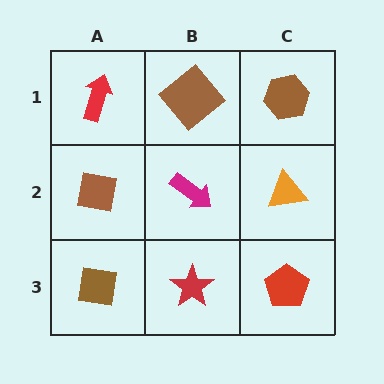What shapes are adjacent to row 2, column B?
A brown diamond (row 1, column B), a red star (row 3, column B), a brown square (row 2, column A), an orange triangle (row 2, column C).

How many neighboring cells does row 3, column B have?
3.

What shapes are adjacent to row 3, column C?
An orange triangle (row 2, column C), a red star (row 3, column B).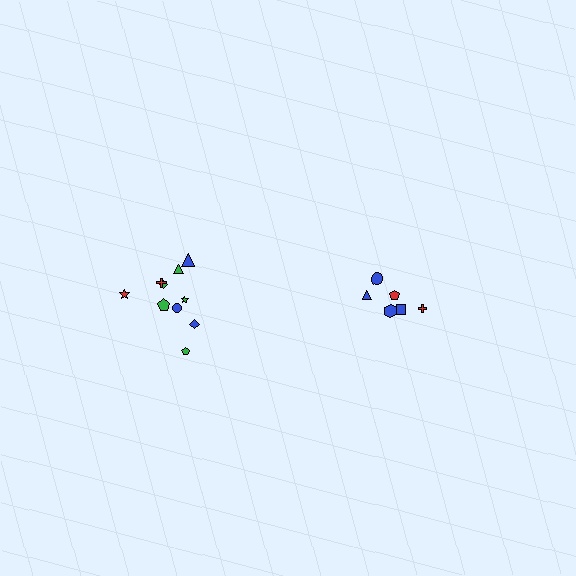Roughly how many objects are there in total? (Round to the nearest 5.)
Roughly 15 objects in total.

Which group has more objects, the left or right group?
The left group.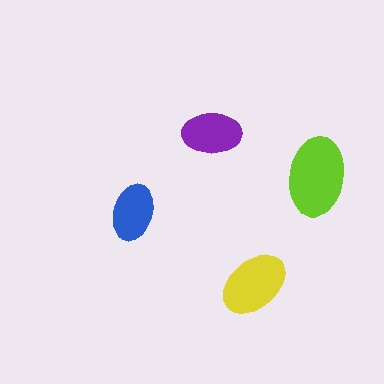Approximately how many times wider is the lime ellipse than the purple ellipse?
About 1.5 times wider.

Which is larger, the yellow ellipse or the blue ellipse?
The yellow one.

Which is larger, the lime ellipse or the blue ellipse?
The lime one.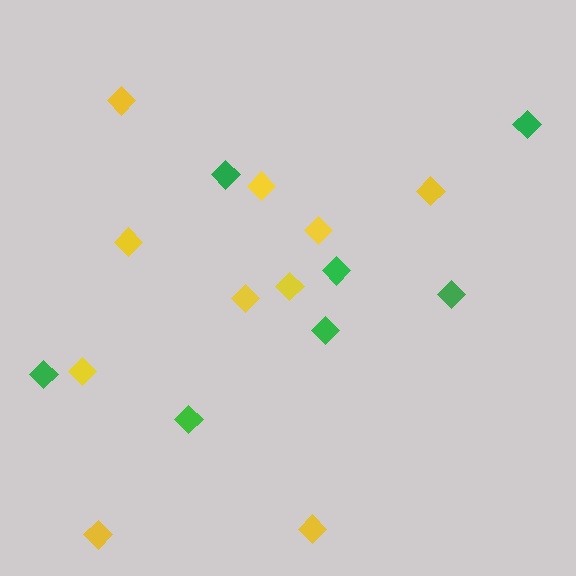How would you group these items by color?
There are 2 groups: one group of green diamonds (7) and one group of yellow diamonds (10).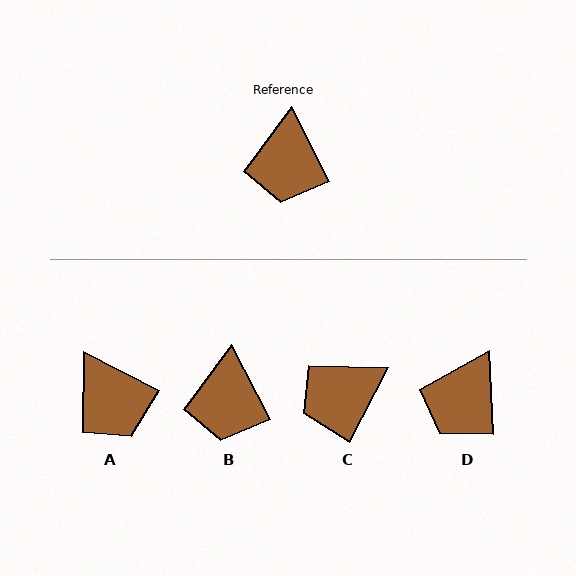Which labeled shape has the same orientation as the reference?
B.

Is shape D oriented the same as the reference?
No, it is off by about 24 degrees.